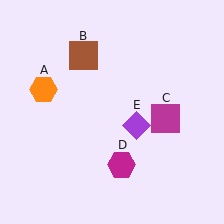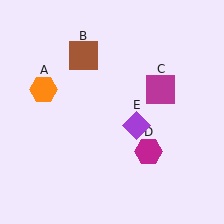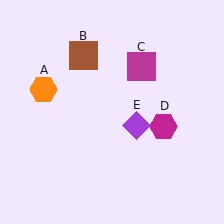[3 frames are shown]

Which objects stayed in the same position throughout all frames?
Orange hexagon (object A) and brown square (object B) and purple diamond (object E) remained stationary.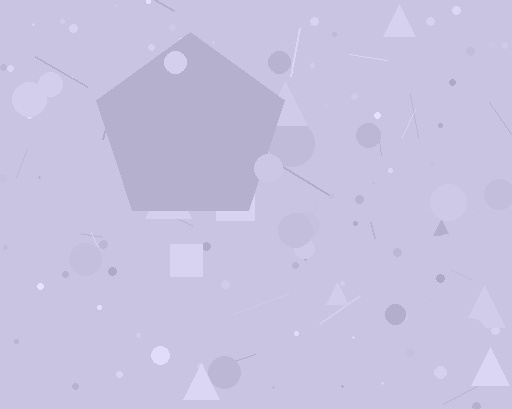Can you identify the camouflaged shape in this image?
The camouflaged shape is a pentagon.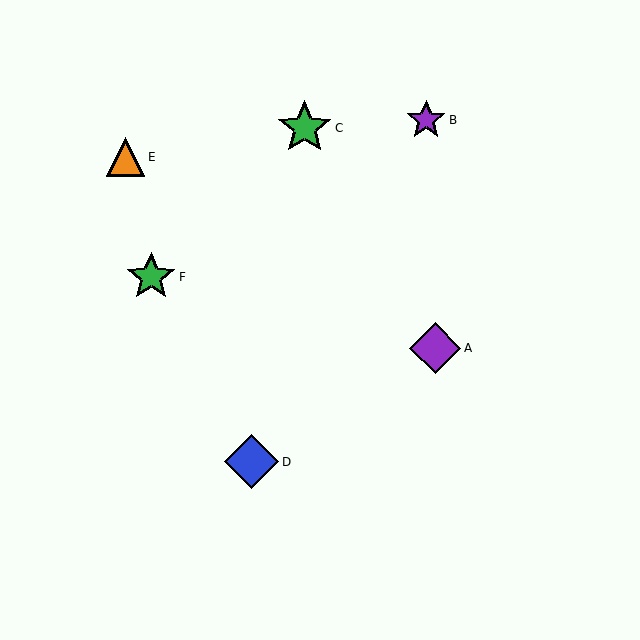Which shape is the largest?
The green star (labeled C) is the largest.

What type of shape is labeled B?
Shape B is a purple star.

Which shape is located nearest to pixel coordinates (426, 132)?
The purple star (labeled B) at (426, 120) is nearest to that location.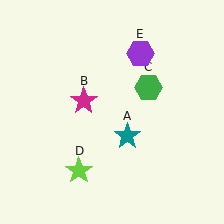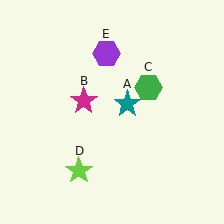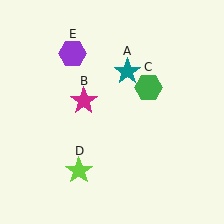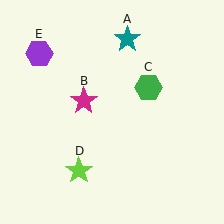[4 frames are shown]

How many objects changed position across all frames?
2 objects changed position: teal star (object A), purple hexagon (object E).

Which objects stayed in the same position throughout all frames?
Magenta star (object B) and green hexagon (object C) and lime star (object D) remained stationary.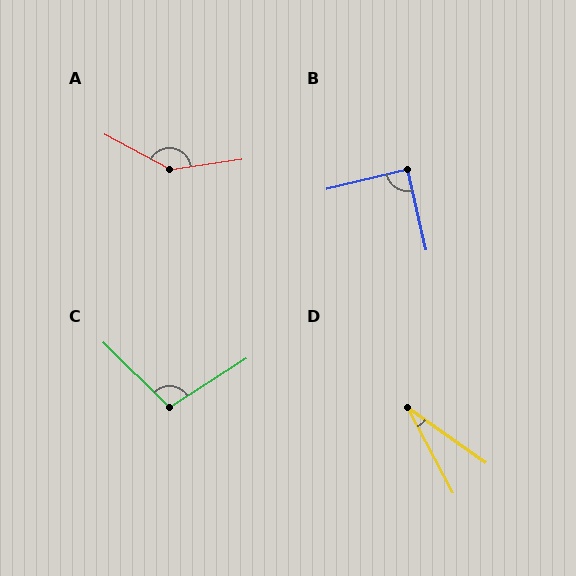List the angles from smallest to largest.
D (27°), B (90°), C (103°), A (144°).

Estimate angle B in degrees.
Approximately 90 degrees.